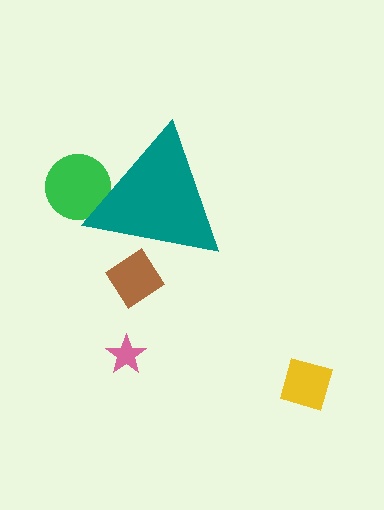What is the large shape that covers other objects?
A teal triangle.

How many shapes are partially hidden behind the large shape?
2 shapes are partially hidden.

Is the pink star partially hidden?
No, the pink star is fully visible.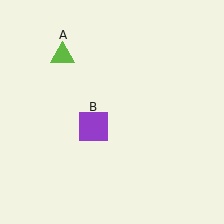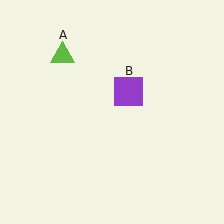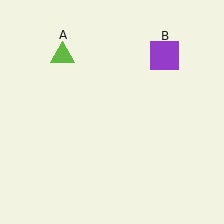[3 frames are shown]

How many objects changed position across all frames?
1 object changed position: purple square (object B).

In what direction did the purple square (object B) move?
The purple square (object B) moved up and to the right.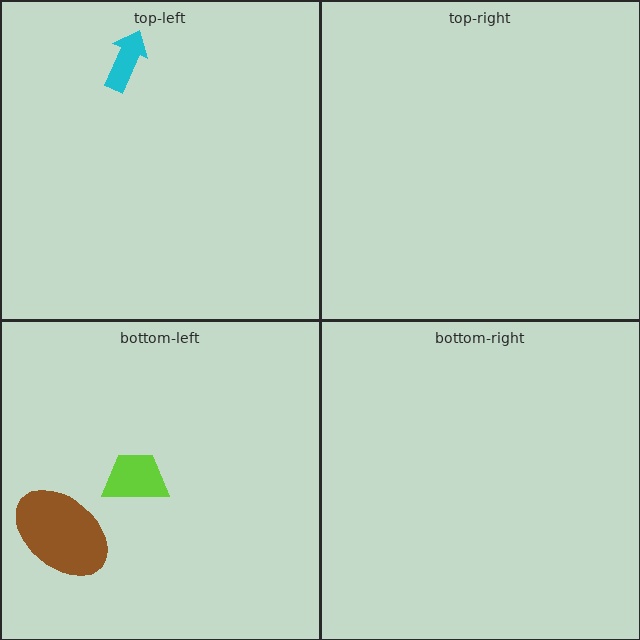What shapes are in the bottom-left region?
The brown ellipse, the lime trapezoid.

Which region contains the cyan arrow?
The top-left region.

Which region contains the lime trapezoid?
The bottom-left region.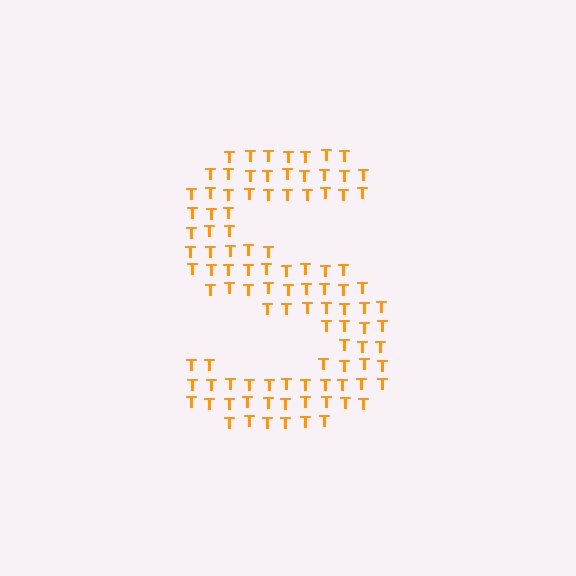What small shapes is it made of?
It is made of small letter T's.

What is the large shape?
The large shape is the letter S.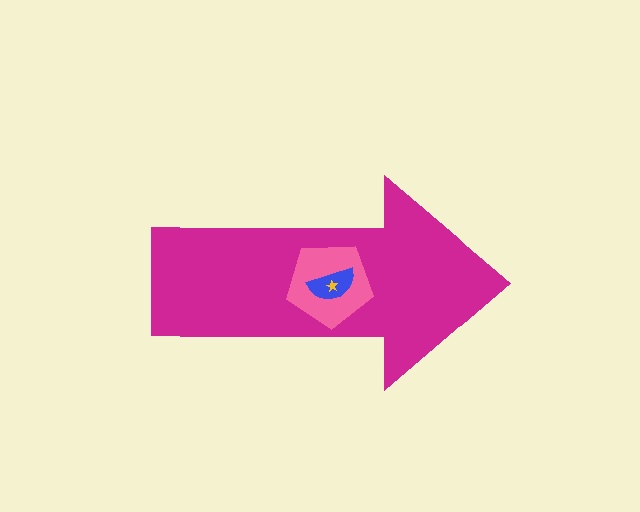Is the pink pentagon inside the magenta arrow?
Yes.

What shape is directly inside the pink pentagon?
The blue semicircle.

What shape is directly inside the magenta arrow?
The pink pentagon.